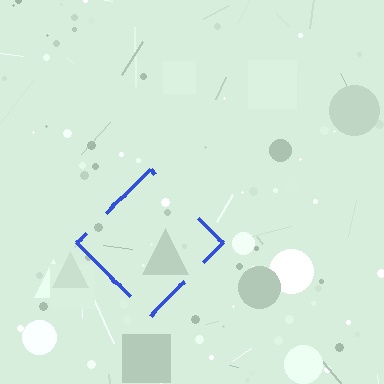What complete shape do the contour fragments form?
The contour fragments form a diamond.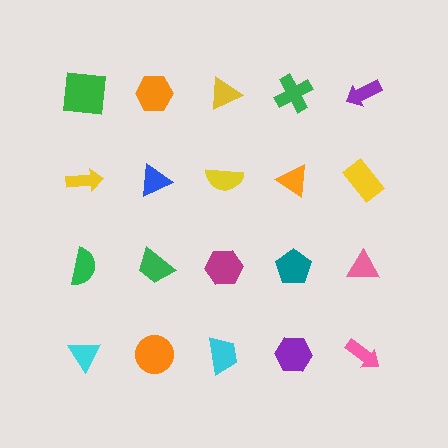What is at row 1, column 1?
A green square.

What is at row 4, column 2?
An orange circle.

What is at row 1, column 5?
A purple arrow.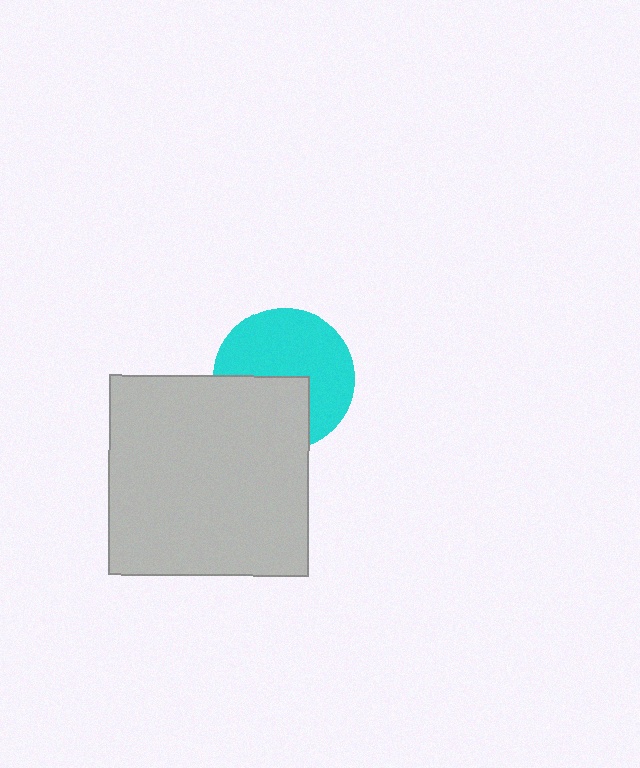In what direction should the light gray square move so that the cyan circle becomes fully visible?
The light gray square should move down. That is the shortest direction to clear the overlap and leave the cyan circle fully visible.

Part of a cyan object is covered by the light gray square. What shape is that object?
It is a circle.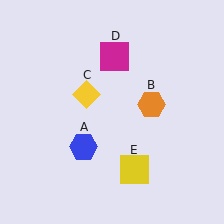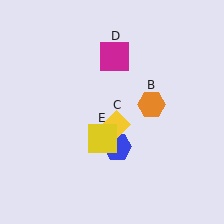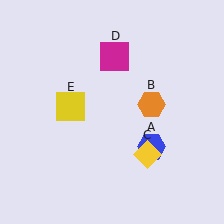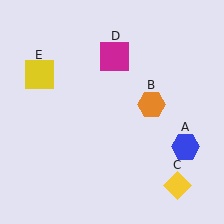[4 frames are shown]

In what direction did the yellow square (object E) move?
The yellow square (object E) moved up and to the left.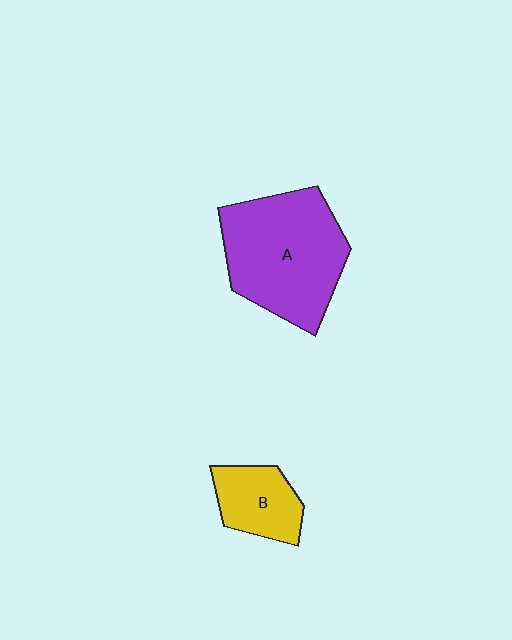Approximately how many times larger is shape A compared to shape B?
Approximately 2.4 times.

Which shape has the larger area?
Shape A (purple).